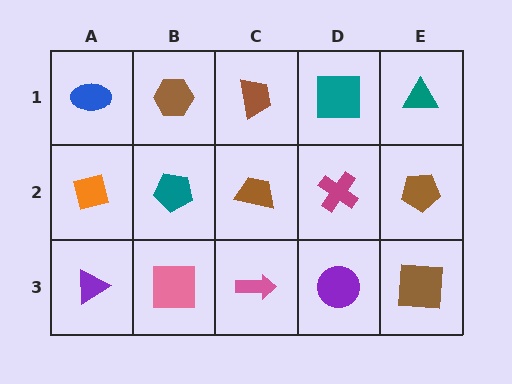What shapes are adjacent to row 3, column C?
A brown trapezoid (row 2, column C), a pink square (row 3, column B), a purple circle (row 3, column D).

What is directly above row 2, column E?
A teal triangle.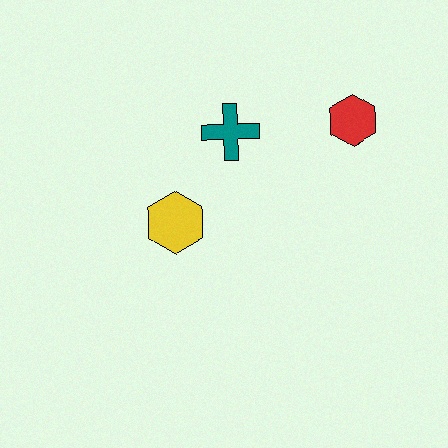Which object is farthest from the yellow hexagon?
The red hexagon is farthest from the yellow hexagon.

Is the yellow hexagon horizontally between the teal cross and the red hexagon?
No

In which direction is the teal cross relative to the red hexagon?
The teal cross is to the left of the red hexagon.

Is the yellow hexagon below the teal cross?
Yes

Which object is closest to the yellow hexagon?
The teal cross is closest to the yellow hexagon.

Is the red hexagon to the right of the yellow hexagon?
Yes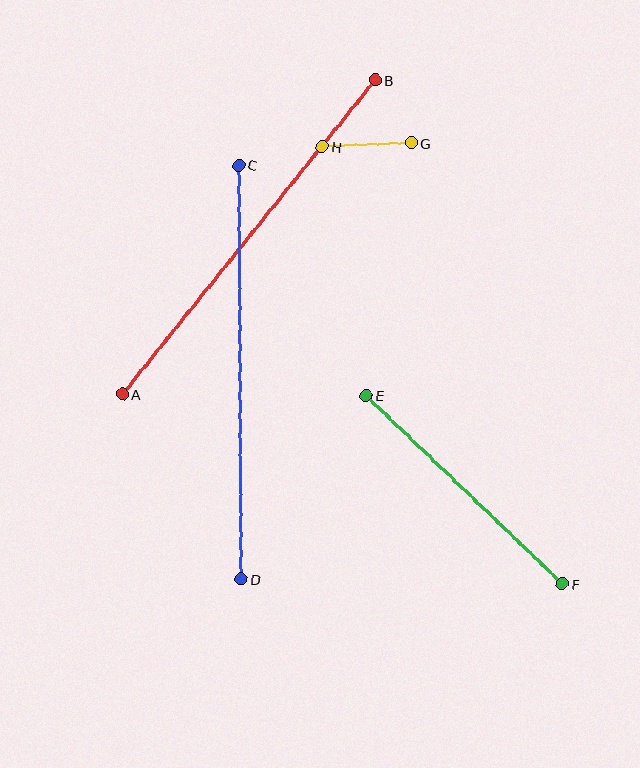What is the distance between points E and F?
The distance is approximately 272 pixels.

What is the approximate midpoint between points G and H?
The midpoint is at approximately (367, 145) pixels.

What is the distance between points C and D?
The distance is approximately 414 pixels.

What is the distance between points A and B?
The distance is approximately 403 pixels.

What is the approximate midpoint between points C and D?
The midpoint is at approximately (240, 372) pixels.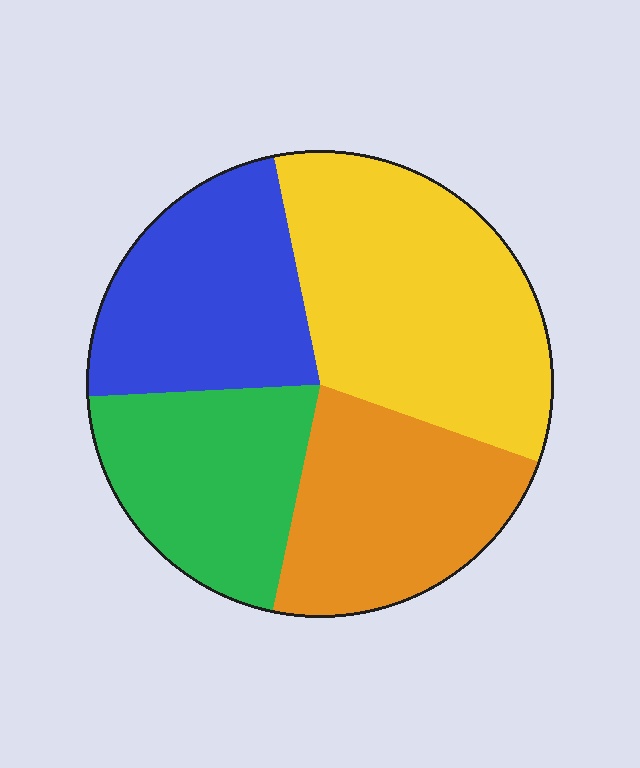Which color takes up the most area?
Yellow, at roughly 35%.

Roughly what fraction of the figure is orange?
Orange covers roughly 25% of the figure.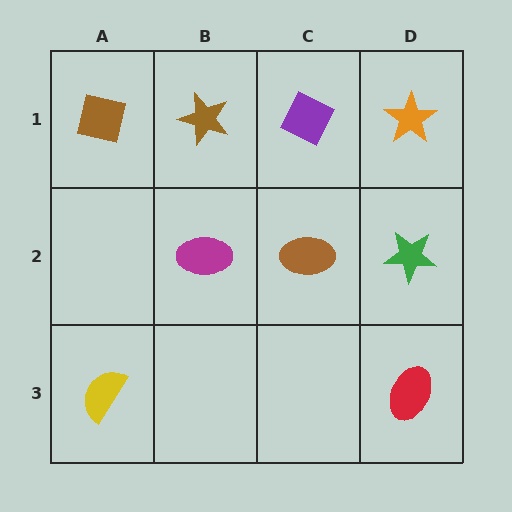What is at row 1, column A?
A brown square.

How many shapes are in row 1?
4 shapes.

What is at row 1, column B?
A brown star.